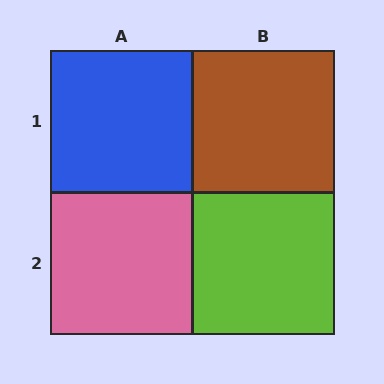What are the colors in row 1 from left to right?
Blue, brown.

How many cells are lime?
1 cell is lime.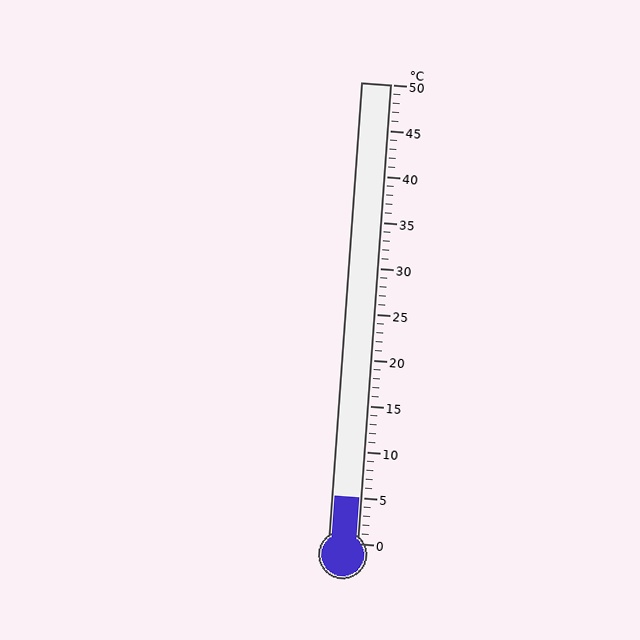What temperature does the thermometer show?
The thermometer shows approximately 5°C.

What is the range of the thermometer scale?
The thermometer scale ranges from 0°C to 50°C.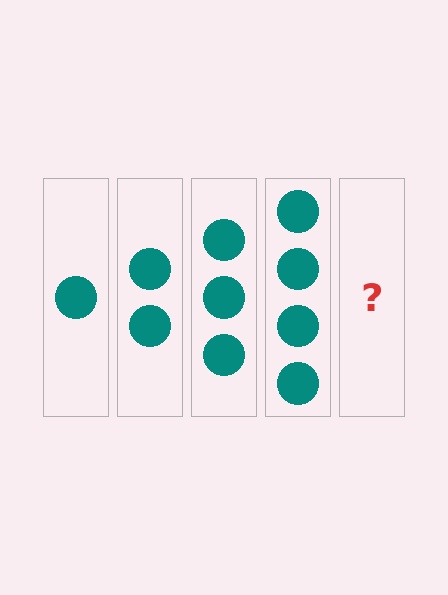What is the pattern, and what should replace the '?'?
The pattern is that each step adds one more circle. The '?' should be 5 circles.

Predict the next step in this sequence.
The next step is 5 circles.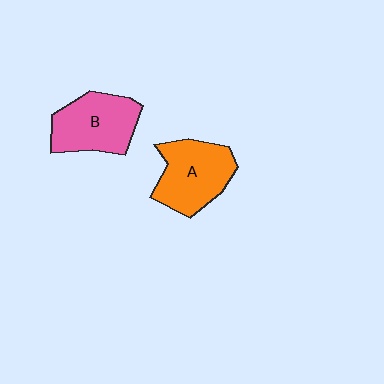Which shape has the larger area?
Shape A (orange).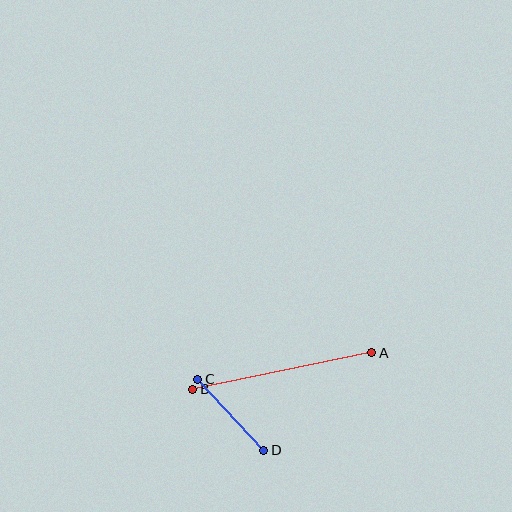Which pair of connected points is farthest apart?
Points A and B are farthest apart.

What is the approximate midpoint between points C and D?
The midpoint is at approximately (231, 415) pixels.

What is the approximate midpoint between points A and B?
The midpoint is at approximately (282, 371) pixels.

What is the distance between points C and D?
The distance is approximately 97 pixels.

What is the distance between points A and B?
The distance is approximately 183 pixels.